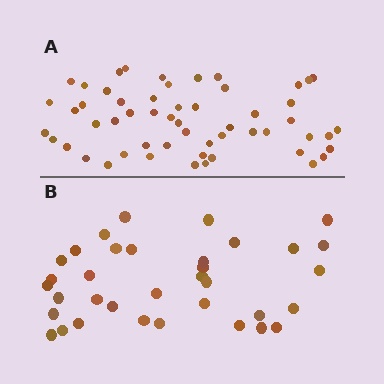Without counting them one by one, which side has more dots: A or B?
Region A (the top region) has more dots.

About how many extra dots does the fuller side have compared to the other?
Region A has approximately 20 more dots than region B.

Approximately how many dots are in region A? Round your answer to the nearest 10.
About 60 dots. (The exact count is 55, which rounds to 60.)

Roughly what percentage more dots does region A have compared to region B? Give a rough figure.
About 55% more.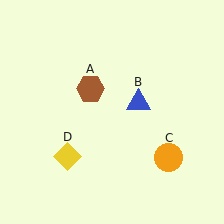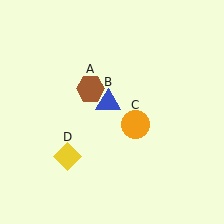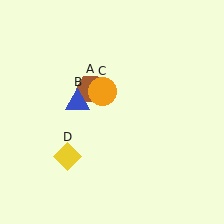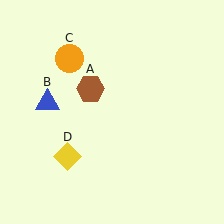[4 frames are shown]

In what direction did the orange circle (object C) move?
The orange circle (object C) moved up and to the left.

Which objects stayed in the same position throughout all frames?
Brown hexagon (object A) and yellow diamond (object D) remained stationary.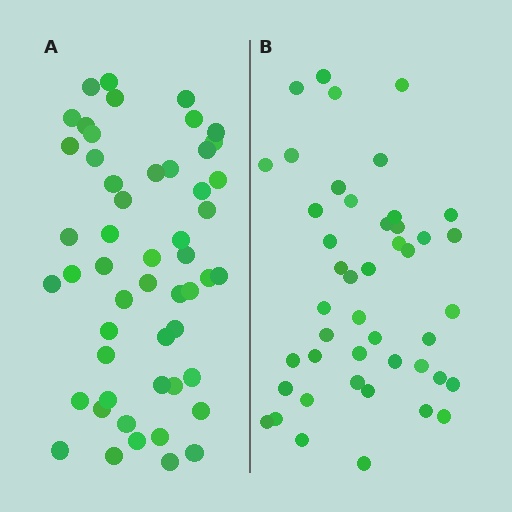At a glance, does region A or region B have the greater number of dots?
Region A (the left region) has more dots.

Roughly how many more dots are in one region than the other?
Region A has roughly 8 or so more dots than region B.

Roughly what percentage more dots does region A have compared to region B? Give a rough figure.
About 15% more.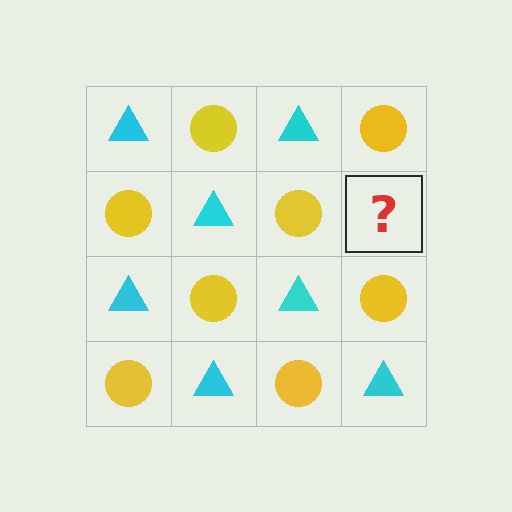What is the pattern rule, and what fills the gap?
The rule is that it alternates cyan triangle and yellow circle in a checkerboard pattern. The gap should be filled with a cyan triangle.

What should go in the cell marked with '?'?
The missing cell should contain a cyan triangle.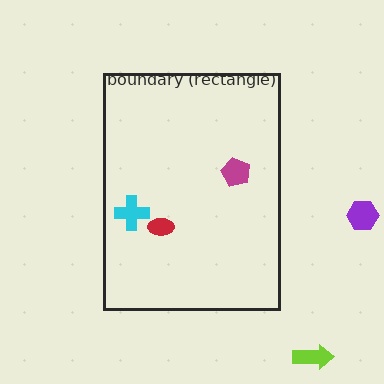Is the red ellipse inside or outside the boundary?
Inside.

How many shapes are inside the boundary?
3 inside, 2 outside.